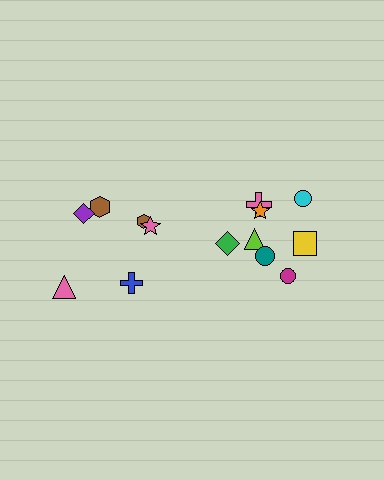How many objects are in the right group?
There are 8 objects.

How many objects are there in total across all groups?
There are 14 objects.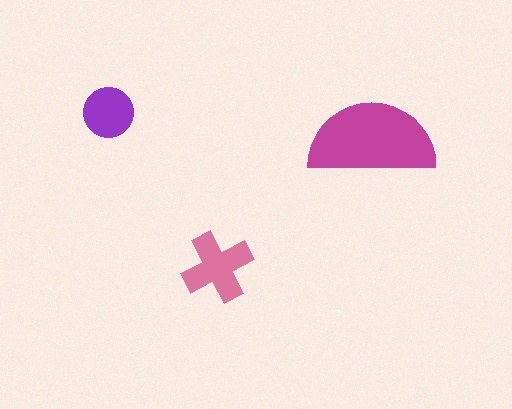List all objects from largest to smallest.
The magenta semicircle, the pink cross, the purple circle.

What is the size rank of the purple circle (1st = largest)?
3rd.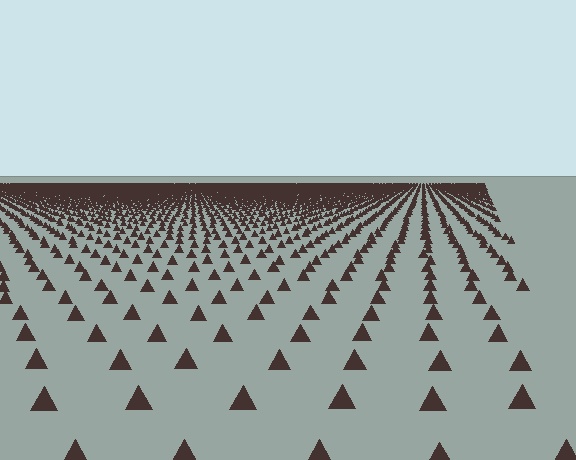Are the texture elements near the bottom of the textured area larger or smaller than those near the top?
Larger. Near the bottom, elements are closer to the viewer and appear at a bigger on-screen size.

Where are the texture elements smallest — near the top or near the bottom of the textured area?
Near the top.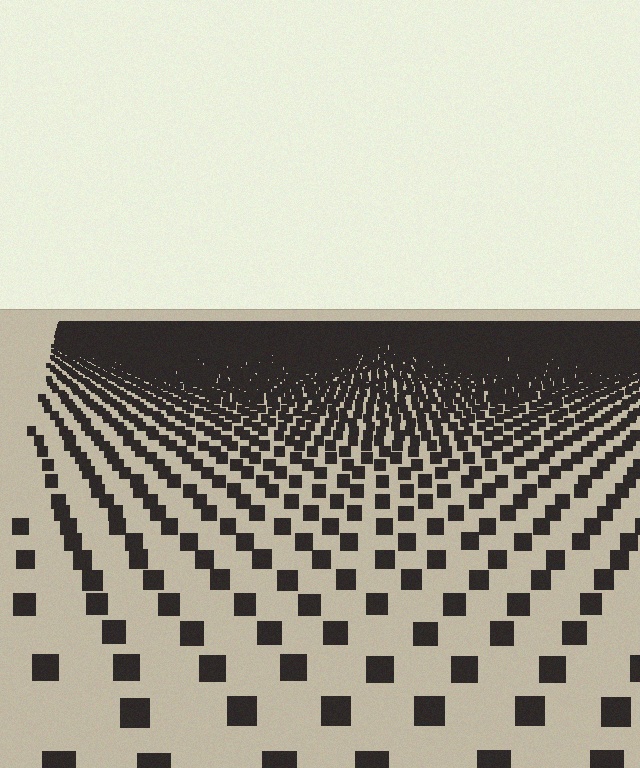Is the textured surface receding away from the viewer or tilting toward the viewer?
The surface is receding away from the viewer. Texture elements get smaller and denser toward the top.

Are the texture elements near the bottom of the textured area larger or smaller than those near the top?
Larger. Near the bottom, elements are closer to the viewer and appear at a bigger on-screen size.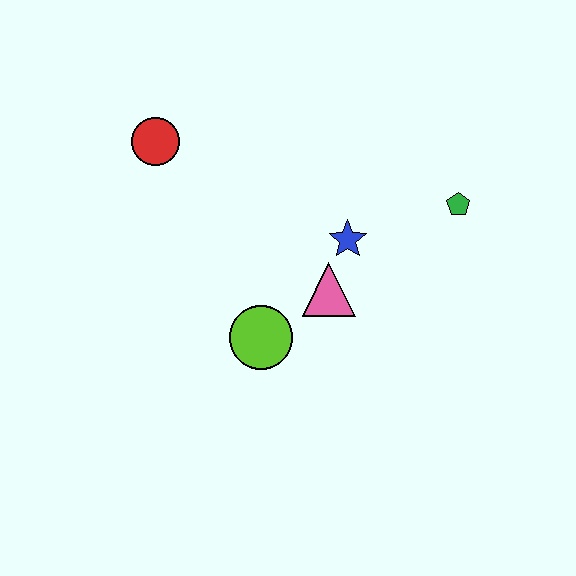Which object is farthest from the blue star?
The red circle is farthest from the blue star.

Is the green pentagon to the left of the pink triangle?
No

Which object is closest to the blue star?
The pink triangle is closest to the blue star.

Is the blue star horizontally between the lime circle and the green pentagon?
Yes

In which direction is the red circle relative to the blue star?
The red circle is to the left of the blue star.